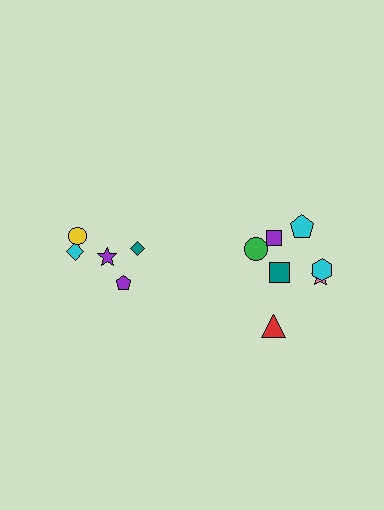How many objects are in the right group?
There are 7 objects.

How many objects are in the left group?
There are 5 objects.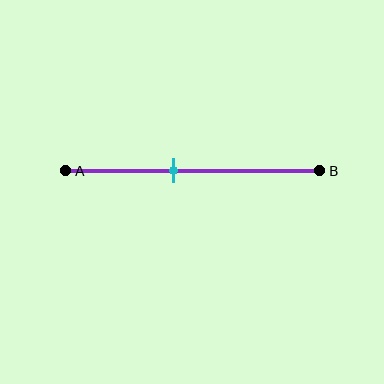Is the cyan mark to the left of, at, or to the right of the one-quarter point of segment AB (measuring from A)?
The cyan mark is to the right of the one-quarter point of segment AB.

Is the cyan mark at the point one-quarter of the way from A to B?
No, the mark is at about 40% from A, not at the 25% one-quarter point.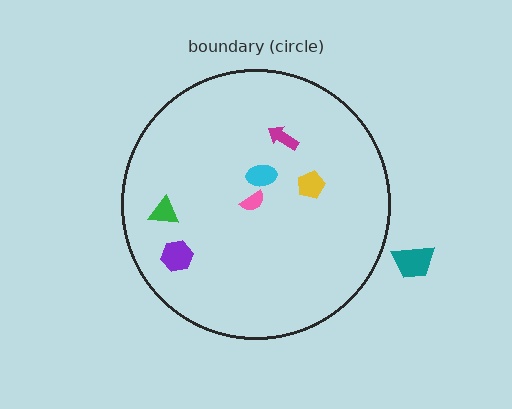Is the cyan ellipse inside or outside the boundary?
Inside.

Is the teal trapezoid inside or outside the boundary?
Outside.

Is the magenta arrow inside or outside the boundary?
Inside.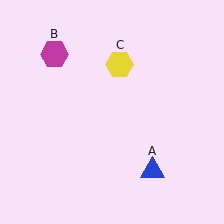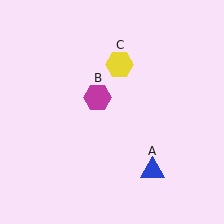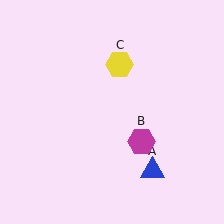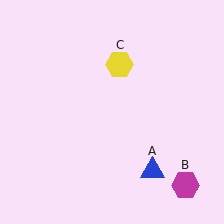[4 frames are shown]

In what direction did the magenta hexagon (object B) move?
The magenta hexagon (object B) moved down and to the right.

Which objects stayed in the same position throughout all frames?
Blue triangle (object A) and yellow hexagon (object C) remained stationary.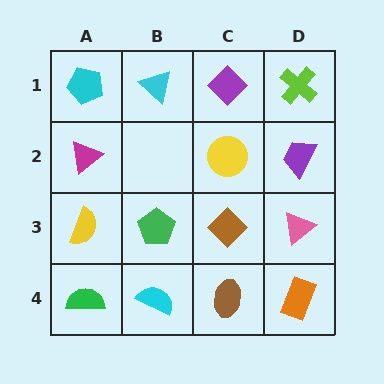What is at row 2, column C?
A yellow circle.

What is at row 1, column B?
A cyan triangle.